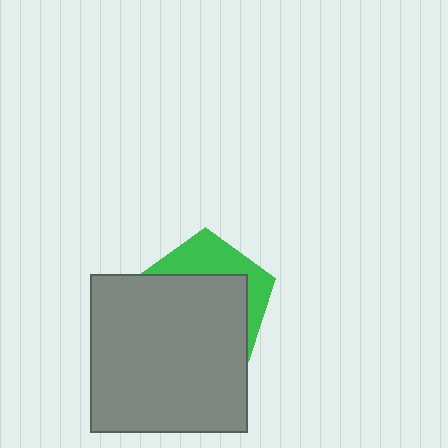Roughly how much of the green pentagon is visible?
A small part of it is visible (roughly 33%).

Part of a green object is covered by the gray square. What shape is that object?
It is a pentagon.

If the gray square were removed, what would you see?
You would see the complete green pentagon.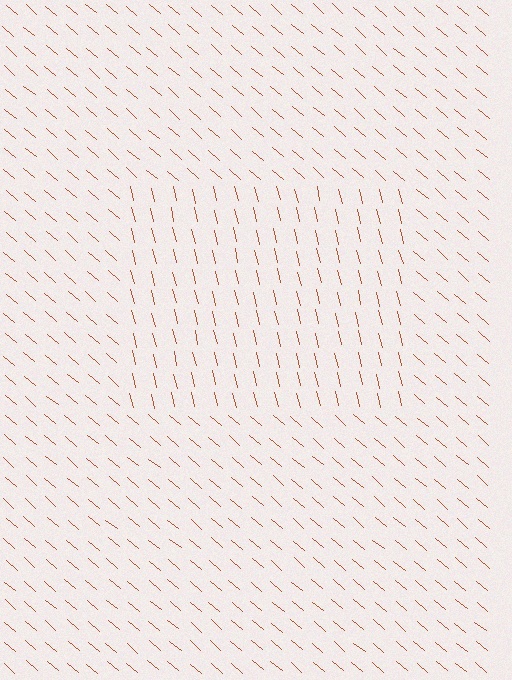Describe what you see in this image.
The image is filled with small brown line segments. A rectangle region in the image has lines oriented differently from the surrounding lines, creating a visible texture boundary.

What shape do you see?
I see a rectangle.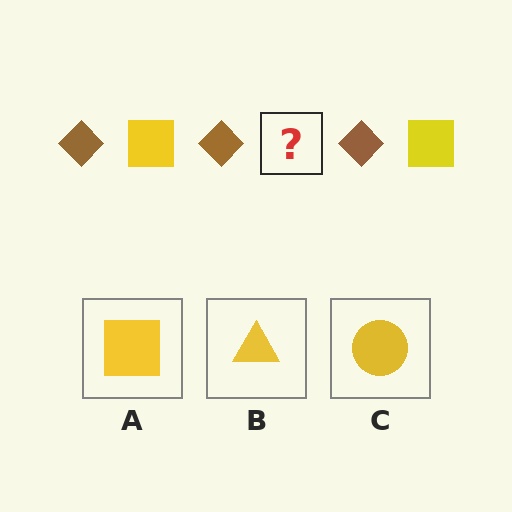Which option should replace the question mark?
Option A.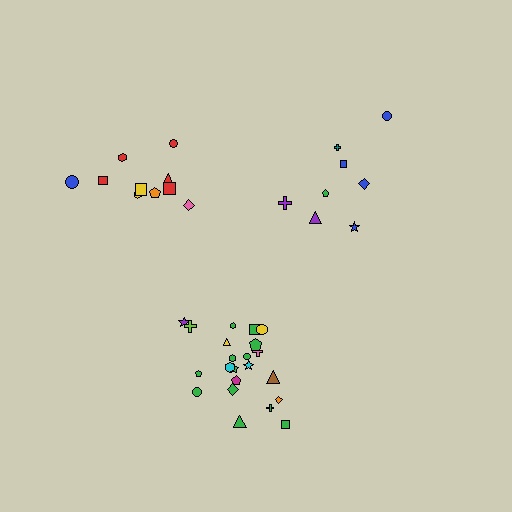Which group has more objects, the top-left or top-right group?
The top-left group.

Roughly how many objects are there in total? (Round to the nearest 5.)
Roughly 40 objects in total.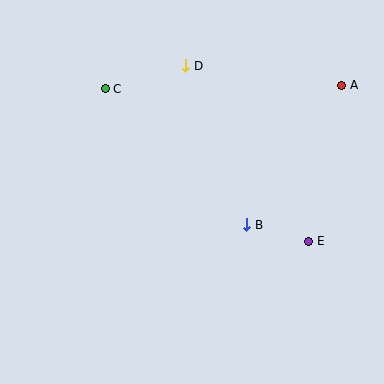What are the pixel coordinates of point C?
Point C is at (105, 89).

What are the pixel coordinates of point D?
Point D is at (186, 66).